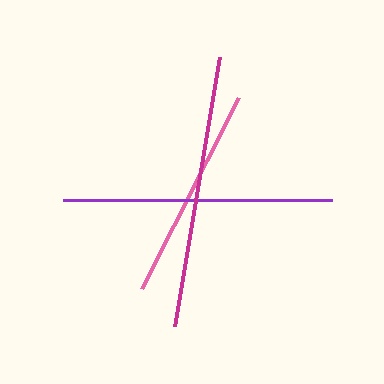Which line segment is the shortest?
The pink line is the shortest at approximately 214 pixels.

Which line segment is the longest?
The magenta line is the longest at approximately 273 pixels.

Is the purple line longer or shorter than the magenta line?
The magenta line is longer than the purple line.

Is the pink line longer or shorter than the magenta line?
The magenta line is longer than the pink line.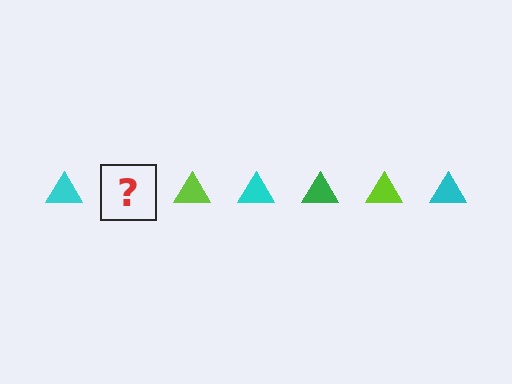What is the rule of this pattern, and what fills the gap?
The rule is that the pattern cycles through cyan, green, lime triangles. The gap should be filled with a green triangle.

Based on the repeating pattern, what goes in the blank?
The blank should be a green triangle.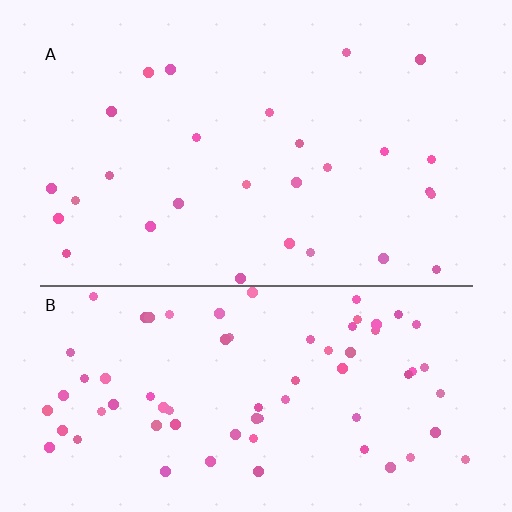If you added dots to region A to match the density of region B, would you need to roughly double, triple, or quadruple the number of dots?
Approximately triple.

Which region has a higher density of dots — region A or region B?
B (the bottom).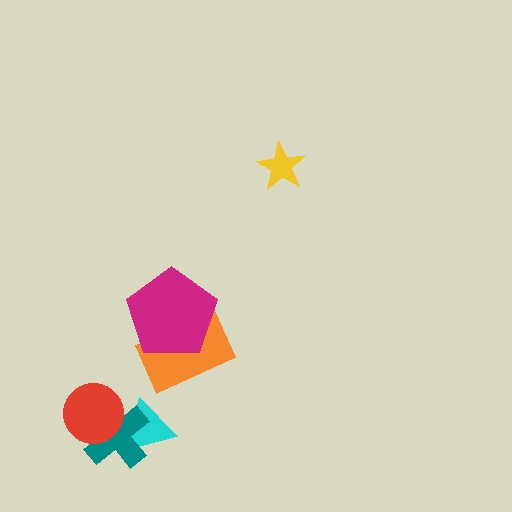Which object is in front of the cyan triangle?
The teal cross is in front of the cyan triangle.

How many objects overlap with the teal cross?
2 objects overlap with the teal cross.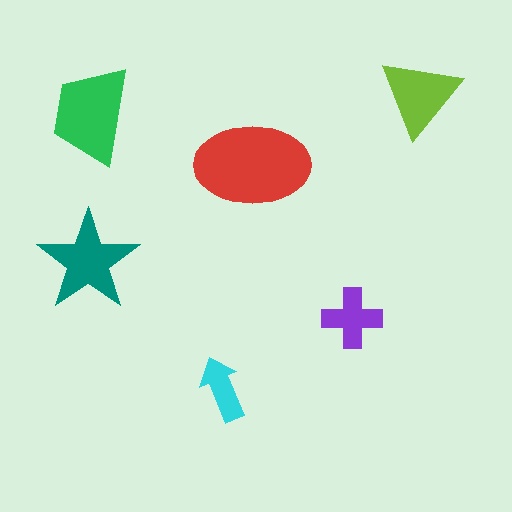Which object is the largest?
The red ellipse.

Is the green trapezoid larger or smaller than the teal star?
Larger.